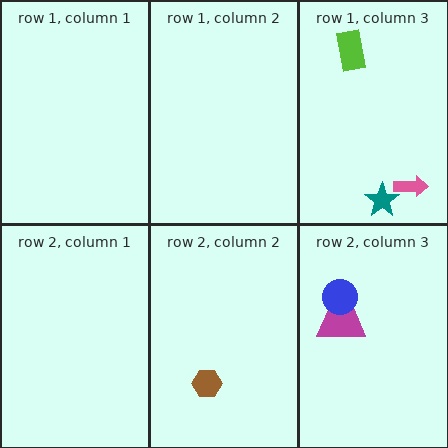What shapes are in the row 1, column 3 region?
The teal star, the pink arrow, the lime rectangle.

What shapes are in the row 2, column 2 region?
The brown hexagon.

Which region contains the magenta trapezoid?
The row 2, column 3 region.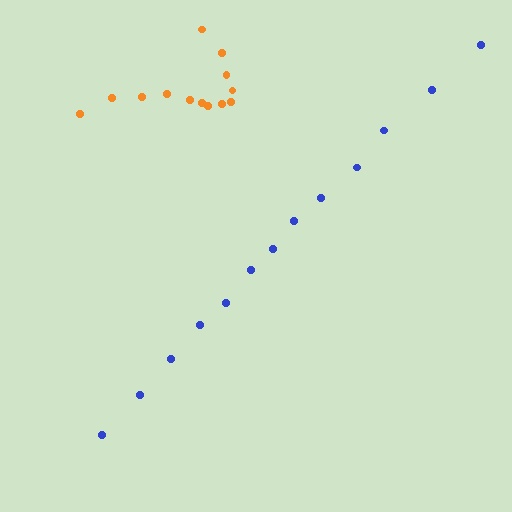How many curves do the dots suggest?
There are 2 distinct paths.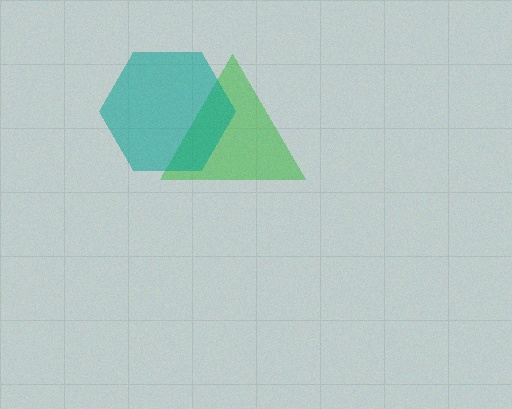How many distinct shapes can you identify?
There are 2 distinct shapes: a green triangle, a teal hexagon.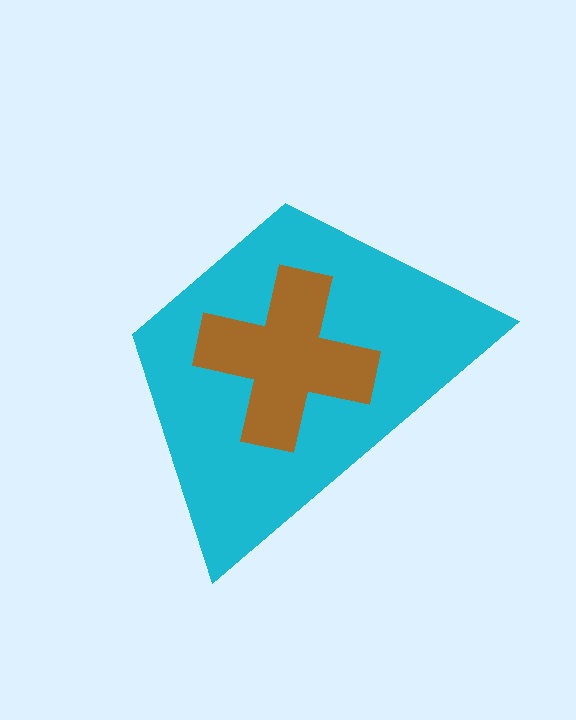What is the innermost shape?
The brown cross.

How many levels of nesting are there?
2.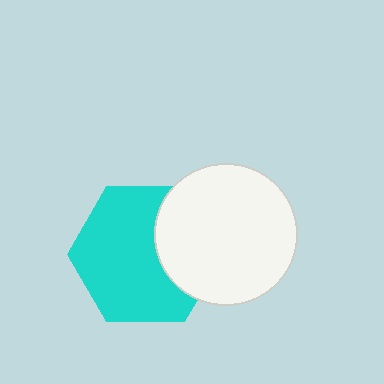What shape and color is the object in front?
The object in front is a white circle.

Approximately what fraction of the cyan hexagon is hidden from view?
Roughly 31% of the cyan hexagon is hidden behind the white circle.